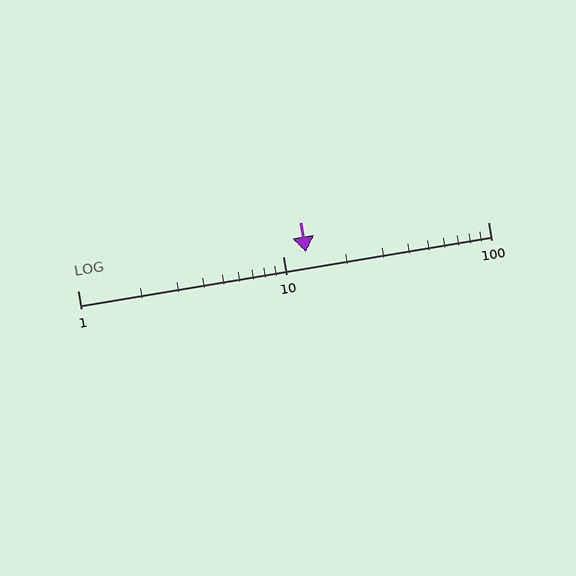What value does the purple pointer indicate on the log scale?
The pointer indicates approximately 13.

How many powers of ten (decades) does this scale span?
The scale spans 2 decades, from 1 to 100.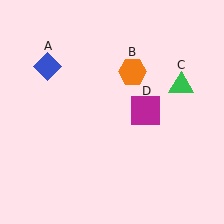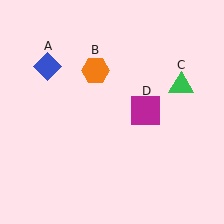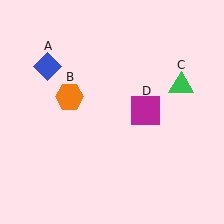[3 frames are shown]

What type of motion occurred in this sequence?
The orange hexagon (object B) rotated counterclockwise around the center of the scene.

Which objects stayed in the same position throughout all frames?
Blue diamond (object A) and green triangle (object C) and magenta square (object D) remained stationary.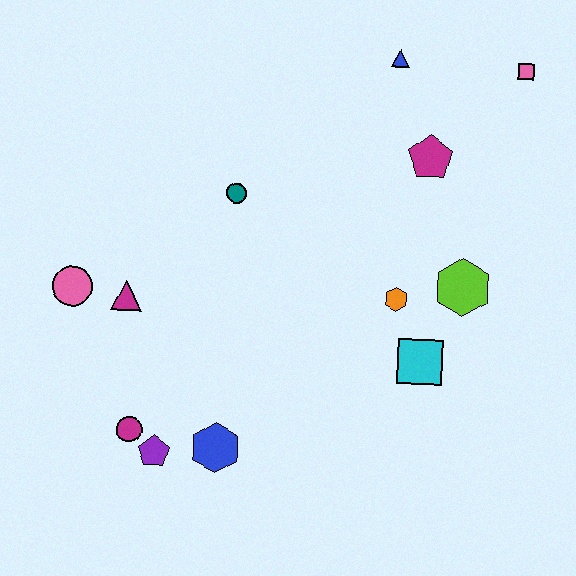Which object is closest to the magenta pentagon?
The blue triangle is closest to the magenta pentagon.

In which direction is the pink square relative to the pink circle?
The pink square is to the right of the pink circle.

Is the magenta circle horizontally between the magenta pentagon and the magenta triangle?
Yes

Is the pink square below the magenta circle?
No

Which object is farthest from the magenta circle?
The pink square is farthest from the magenta circle.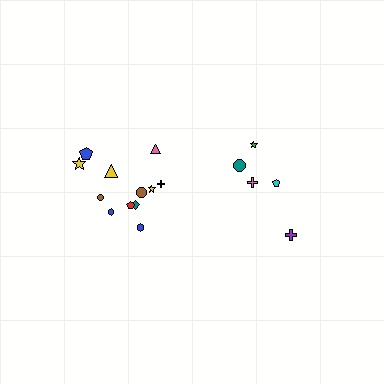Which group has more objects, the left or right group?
The left group.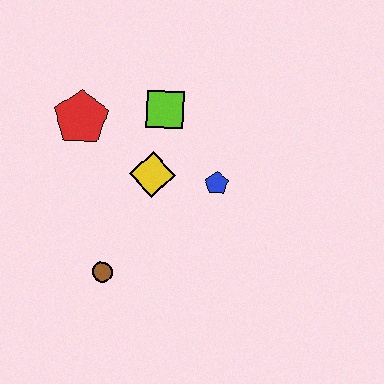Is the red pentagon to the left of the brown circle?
Yes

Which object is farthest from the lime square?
The brown circle is farthest from the lime square.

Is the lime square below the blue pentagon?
No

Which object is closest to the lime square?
The yellow diamond is closest to the lime square.